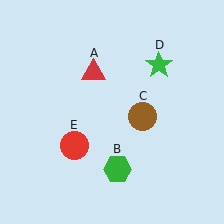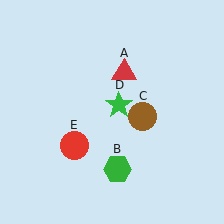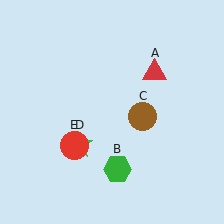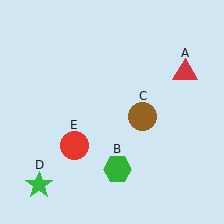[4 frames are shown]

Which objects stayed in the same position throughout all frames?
Green hexagon (object B) and brown circle (object C) and red circle (object E) remained stationary.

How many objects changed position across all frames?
2 objects changed position: red triangle (object A), green star (object D).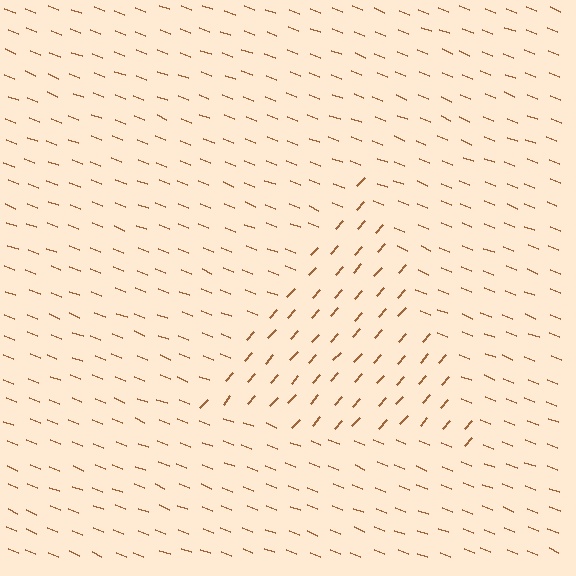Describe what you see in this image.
The image is filled with small brown line segments. A triangle region in the image has lines oriented differently from the surrounding lines, creating a visible texture boundary.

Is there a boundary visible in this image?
Yes, there is a texture boundary formed by a change in line orientation.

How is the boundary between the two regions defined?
The boundary is defined purely by a change in line orientation (approximately 69 degrees difference). All lines are the same color and thickness.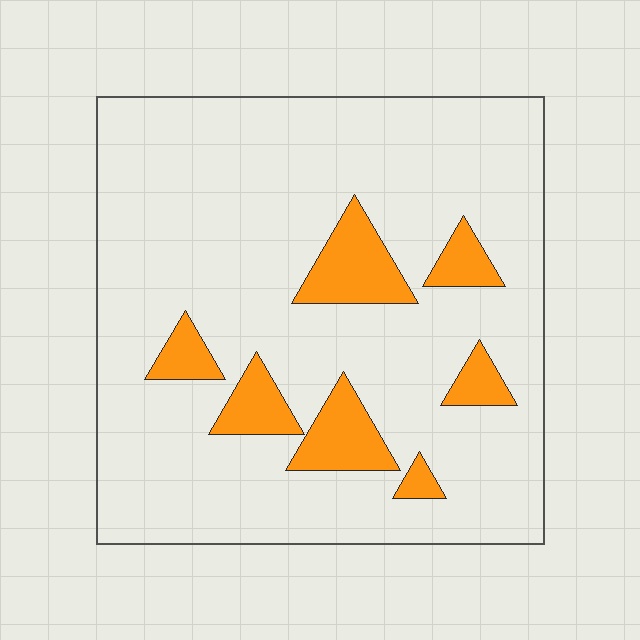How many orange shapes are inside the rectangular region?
7.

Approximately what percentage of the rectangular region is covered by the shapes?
Approximately 15%.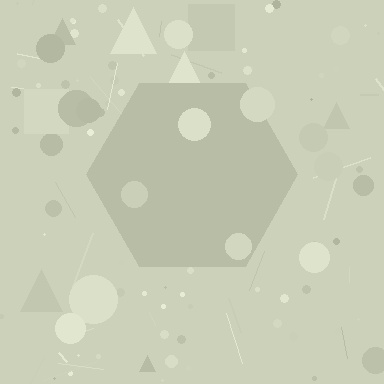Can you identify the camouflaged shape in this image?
The camouflaged shape is a hexagon.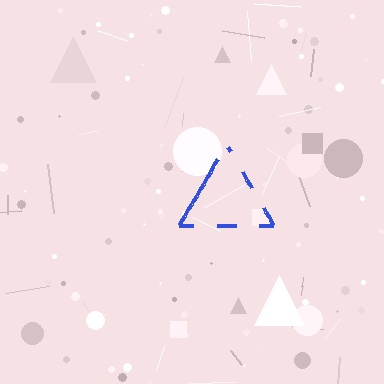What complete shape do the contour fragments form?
The contour fragments form a triangle.